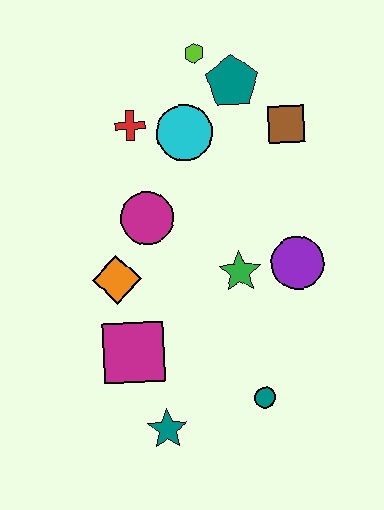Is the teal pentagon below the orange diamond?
No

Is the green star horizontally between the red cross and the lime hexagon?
No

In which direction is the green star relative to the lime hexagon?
The green star is below the lime hexagon.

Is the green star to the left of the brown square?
Yes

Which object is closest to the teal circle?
The teal star is closest to the teal circle.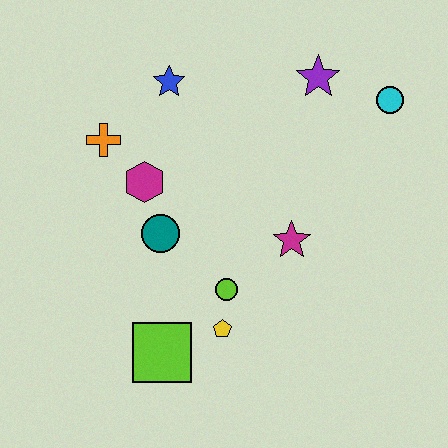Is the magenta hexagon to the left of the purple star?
Yes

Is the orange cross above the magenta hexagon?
Yes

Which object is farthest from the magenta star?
The orange cross is farthest from the magenta star.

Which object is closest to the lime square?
The yellow pentagon is closest to the lime square.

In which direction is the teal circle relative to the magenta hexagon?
The teal circle is below the magenta hexagon.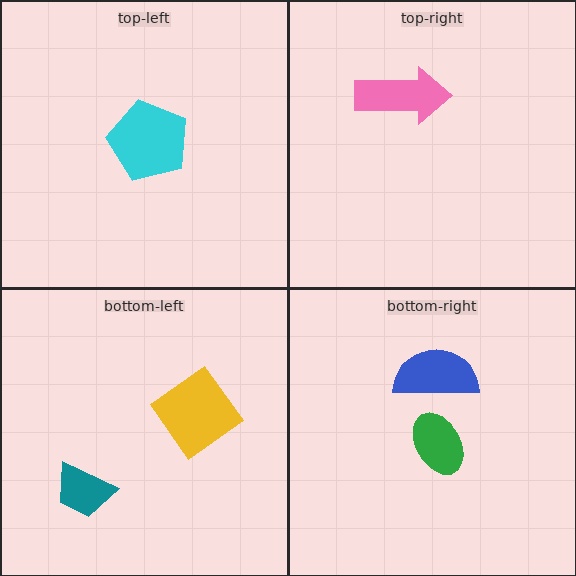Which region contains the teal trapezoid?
The bottom-left region.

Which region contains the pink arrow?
The top-right region.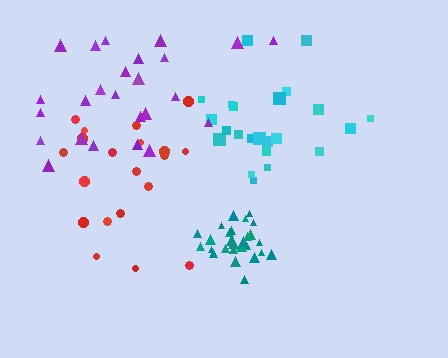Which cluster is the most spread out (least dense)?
Purple.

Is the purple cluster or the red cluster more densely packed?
Red.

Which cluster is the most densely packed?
Teal.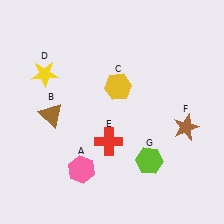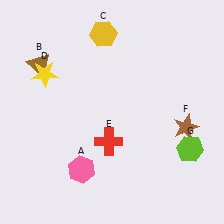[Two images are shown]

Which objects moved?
The objects that moved are: the brown triangle (B), the yellow hexagon (C), the lime hexagon (G).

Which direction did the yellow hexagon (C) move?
The yellow hexagon (C) moved up.